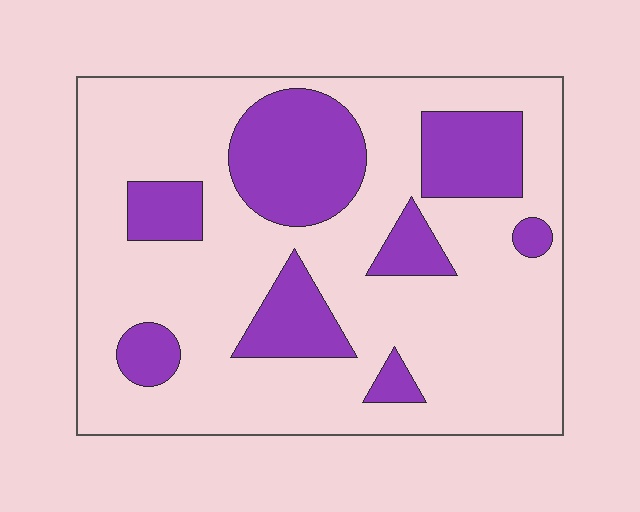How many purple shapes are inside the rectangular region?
8.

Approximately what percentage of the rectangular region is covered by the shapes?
Approximately 25%.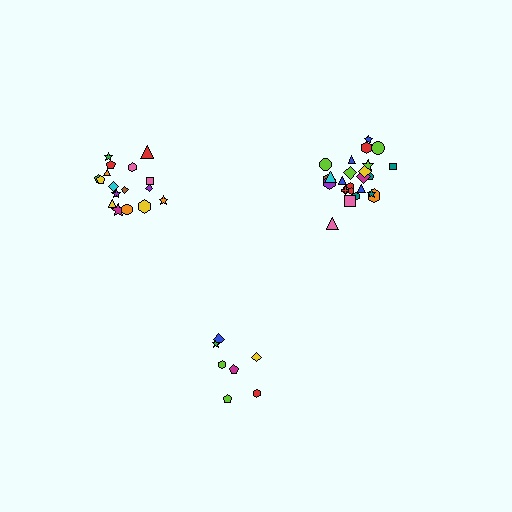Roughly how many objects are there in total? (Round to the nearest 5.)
Roughly 50 objects in total.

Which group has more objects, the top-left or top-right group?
The top-right group.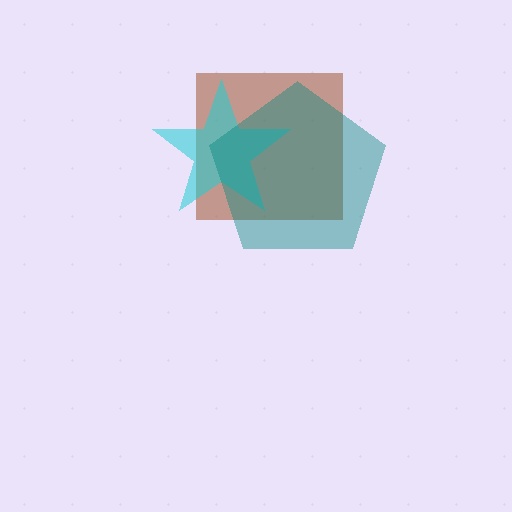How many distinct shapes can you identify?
There are 3 distinct shapes: a brown square, a cyan star, a teal pentagon.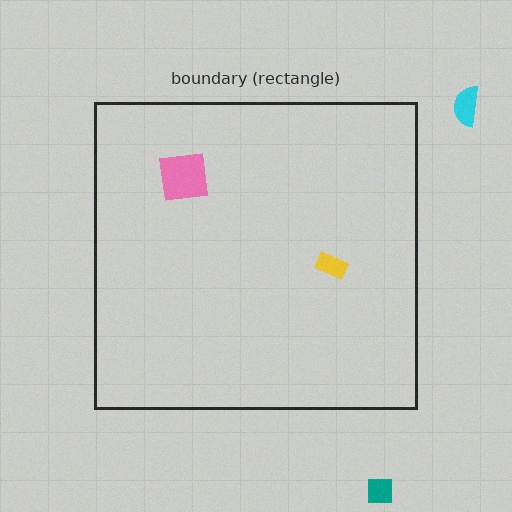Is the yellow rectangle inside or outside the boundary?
Inside.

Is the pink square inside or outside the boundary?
Inside.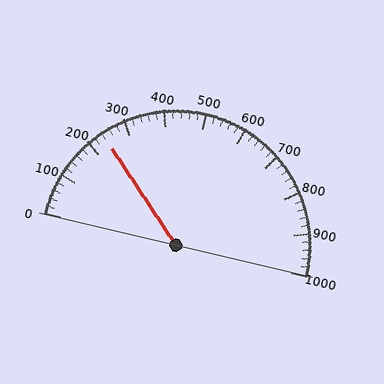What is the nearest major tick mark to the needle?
The nearest major tick mark is 200.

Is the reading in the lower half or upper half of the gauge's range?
The reading is in the lower half of the range (0 to 1000).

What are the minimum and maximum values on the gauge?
The gauge ranges from 0 to 1000.